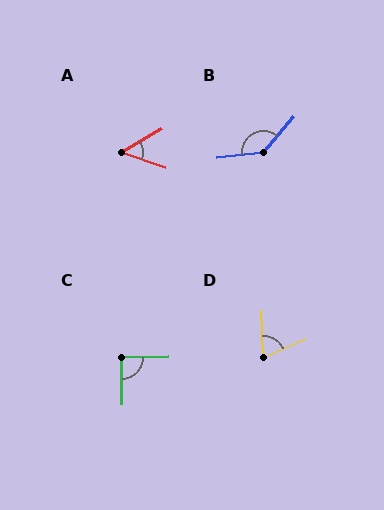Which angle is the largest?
B, at approximately 136 degrees.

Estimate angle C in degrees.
Approximately 90 degrees.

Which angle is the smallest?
A, at approximately 49 degrees.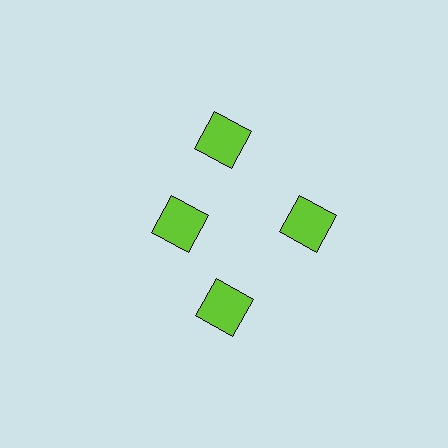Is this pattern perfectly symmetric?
No. The 4 lime squares are arranged in a ring, but one element near the 9 o'clock position is pulled inward toward the center, breaking the 4-fold rotational symmetry.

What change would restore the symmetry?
The symmetry would be restored by moving it outward, back onto the ring so that all 4 squares sit at equal angles and equal distance from the center.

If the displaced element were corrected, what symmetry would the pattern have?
It would have 4-fold rotational symmetry — the pattern would map onto itself every 90 degrees.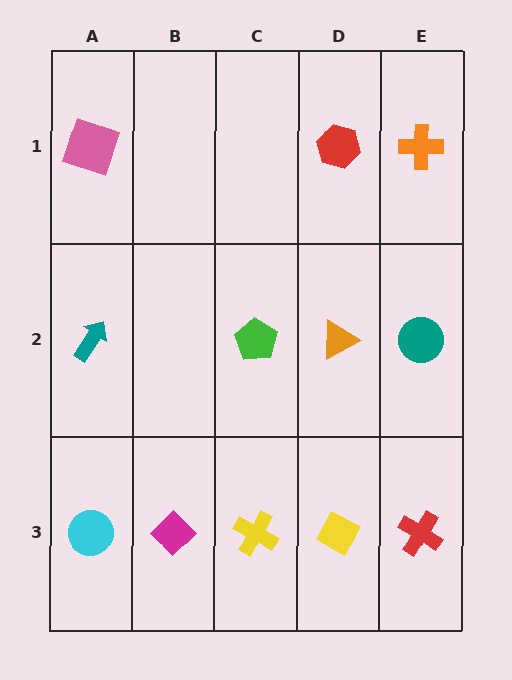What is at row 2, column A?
A teal arrow.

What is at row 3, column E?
A red cross.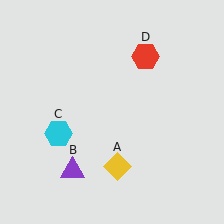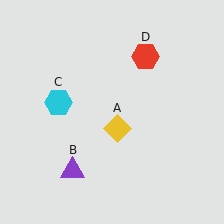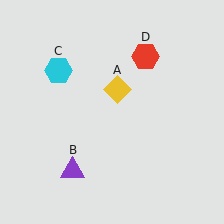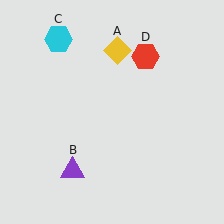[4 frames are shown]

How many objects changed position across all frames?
2 objects changed position: yellow diamond (object A), cyan hexagon (object C).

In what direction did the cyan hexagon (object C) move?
The cyan hexagon (object C) moved up.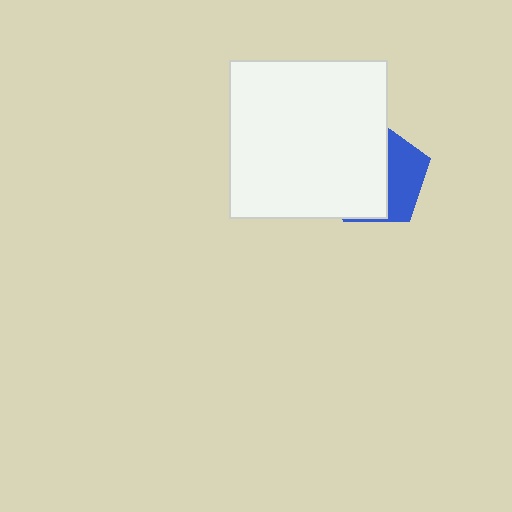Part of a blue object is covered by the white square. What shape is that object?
It is a pentagon.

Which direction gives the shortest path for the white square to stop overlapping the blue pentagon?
Moving left gives the shortest separation.